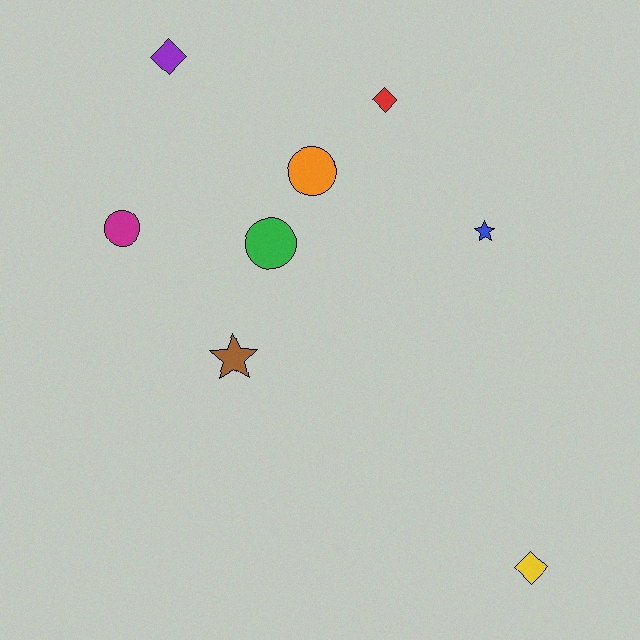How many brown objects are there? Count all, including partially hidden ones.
There is 1 brown object.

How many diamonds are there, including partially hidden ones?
There are 3 diamonds.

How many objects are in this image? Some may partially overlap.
There are 8 objects.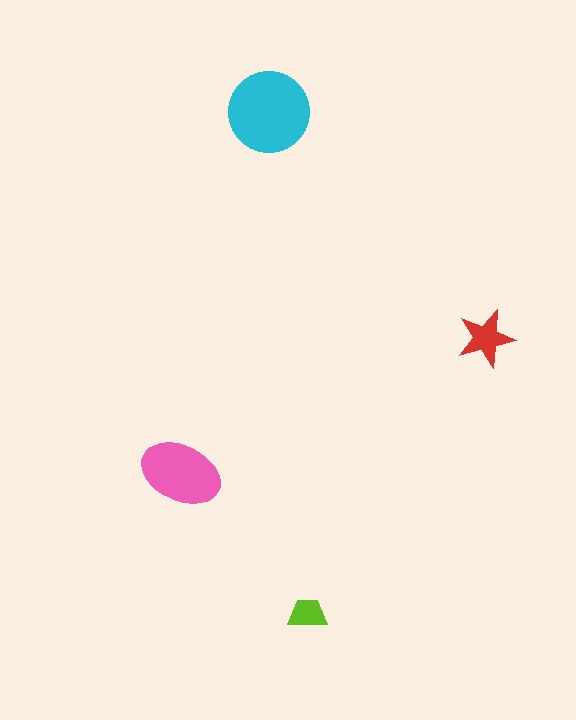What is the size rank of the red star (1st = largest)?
3rd.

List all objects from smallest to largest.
The lime trapezoid, the red star, the pink ellipse, the cyan circle.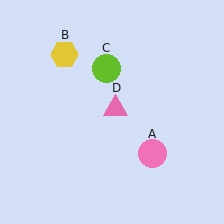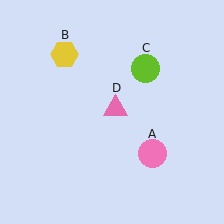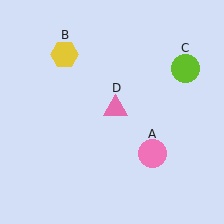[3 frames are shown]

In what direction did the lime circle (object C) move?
The lime circle (object C) moved right.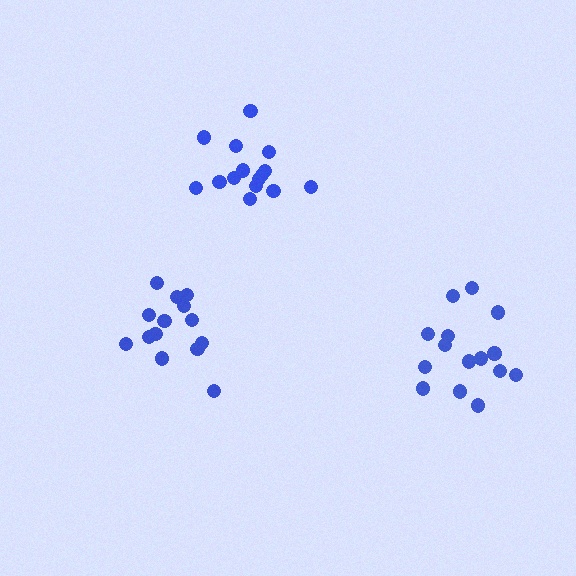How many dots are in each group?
Group 1: 14 dots, Group 2: 15 dots, Group 3: 15 dots (44 total).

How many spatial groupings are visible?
There are 3 spatial groupings.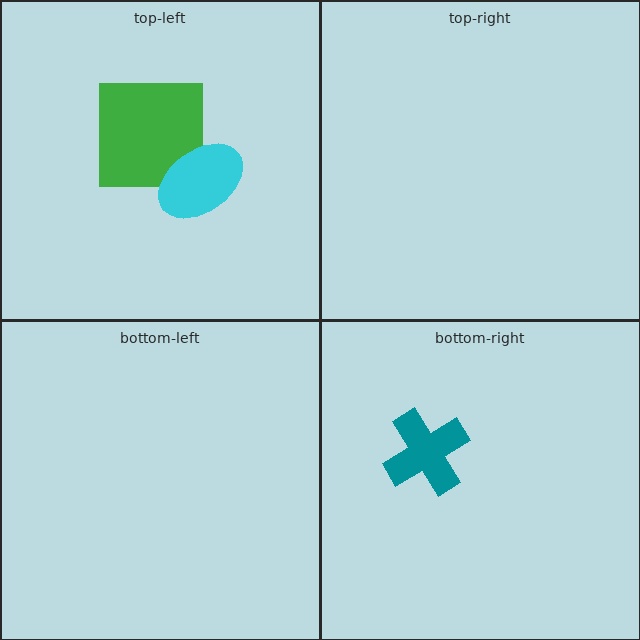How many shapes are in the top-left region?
2.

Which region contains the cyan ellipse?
The top-left region.